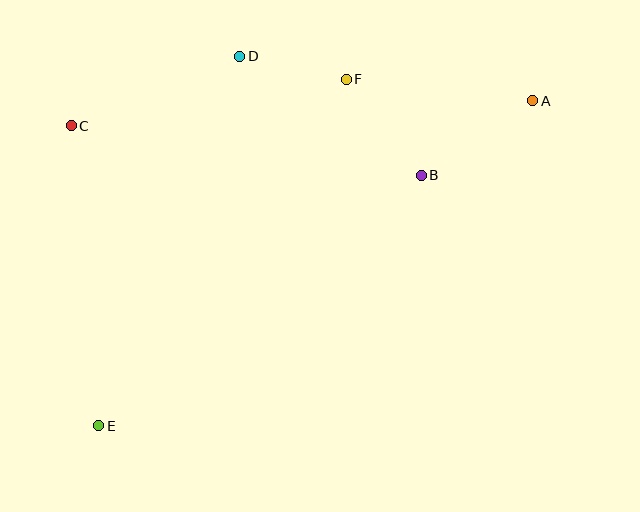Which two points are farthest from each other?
Points A and E are farthest from each other.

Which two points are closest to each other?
Points D and F are closest to each other.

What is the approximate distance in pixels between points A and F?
The distance between A and F is approximately 187 pixels.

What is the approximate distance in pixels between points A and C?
The distance between A and C is approximately 462 pixels.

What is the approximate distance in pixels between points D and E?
The distance between D and E is approximately 395 pixels.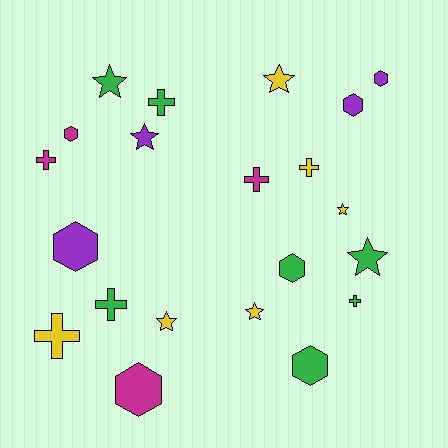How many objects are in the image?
There are 21 objects.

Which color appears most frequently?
Green, with 7 objects.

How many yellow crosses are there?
There are 2 yellow crosses.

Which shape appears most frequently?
Hexagon, with 7 objects.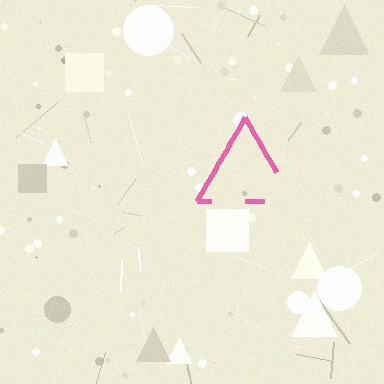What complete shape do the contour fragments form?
The contour fragments form a triangle.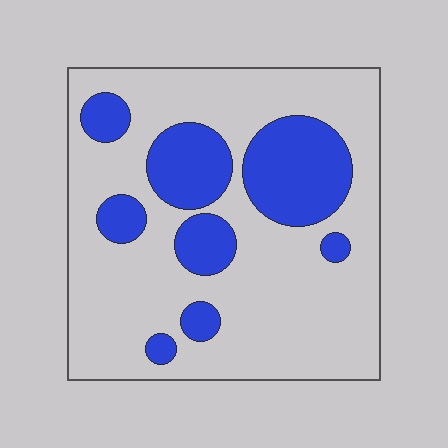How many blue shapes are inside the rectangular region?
8.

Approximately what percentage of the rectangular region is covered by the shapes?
Approximately 25%.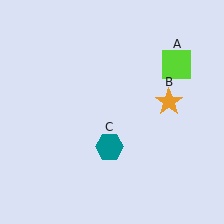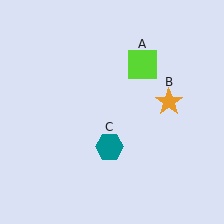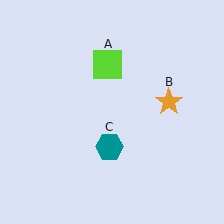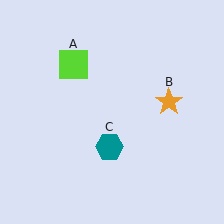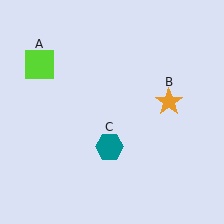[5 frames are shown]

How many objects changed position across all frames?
1 object changed position: lime square (object A).